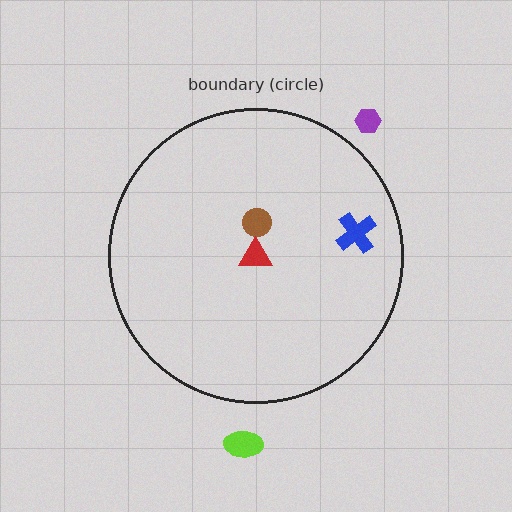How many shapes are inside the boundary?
3 inside, 2 outside.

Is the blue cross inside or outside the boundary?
Inside.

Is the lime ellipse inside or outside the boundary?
Outside.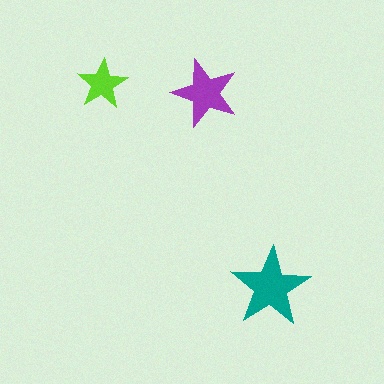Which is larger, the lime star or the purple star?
The purple one.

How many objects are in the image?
There are 3 objects in the image.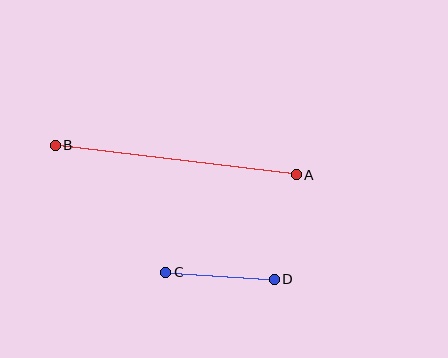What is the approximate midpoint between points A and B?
The midpoint is at approximately (176, 160) pixels.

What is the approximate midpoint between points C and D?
The midpoint is at approximately (220, 276) pixels.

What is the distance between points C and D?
The distance is approximately 109 pixels.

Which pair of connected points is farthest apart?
Points A and B are farthest apart.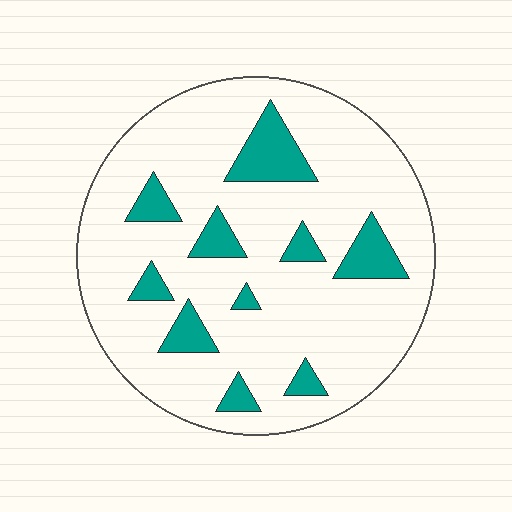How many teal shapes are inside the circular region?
10.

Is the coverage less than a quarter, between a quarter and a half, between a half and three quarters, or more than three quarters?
Less than a quarter.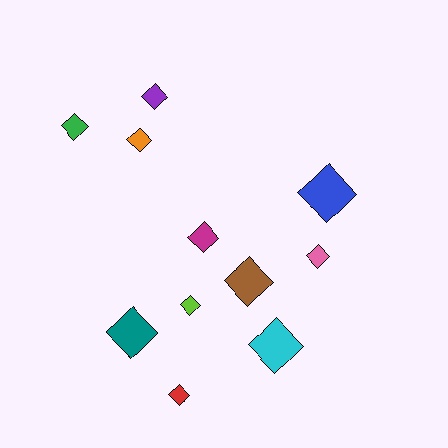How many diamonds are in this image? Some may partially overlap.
There are 11 diamonds.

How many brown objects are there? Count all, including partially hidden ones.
There is 1 brown object.